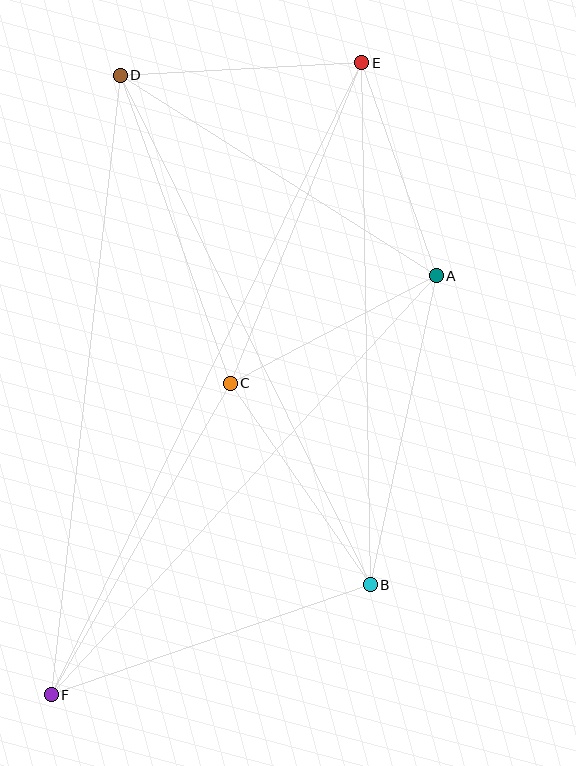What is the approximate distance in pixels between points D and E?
The distance between D and E is approximately 242 pixels.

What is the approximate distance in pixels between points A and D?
The distance between A and D is approximately 374 pixels.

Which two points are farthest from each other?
Points E and F are farthest from each other.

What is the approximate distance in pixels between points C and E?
The distance between C and E is approximately 346 pixels.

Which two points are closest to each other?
Points A and E are closest to each other.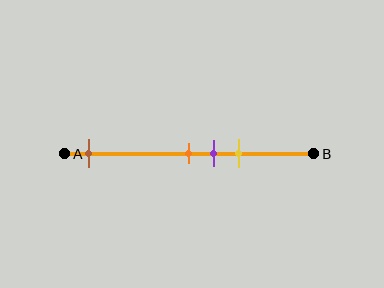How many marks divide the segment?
There are 4 marks dividing the segment.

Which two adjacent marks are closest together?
The orange and purple marks are the closest adjacent pair.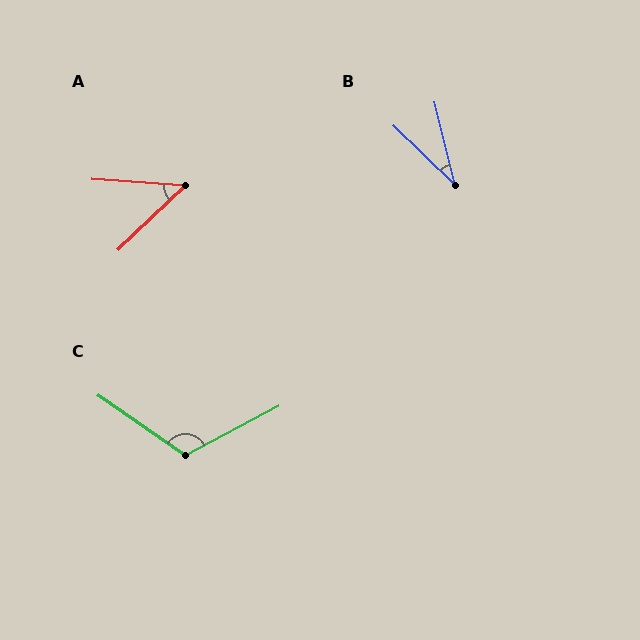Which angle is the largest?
C, at approximately 118 degrees.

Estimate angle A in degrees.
Approximately 48 degrees.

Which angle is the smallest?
B, at approximately 33 degrees.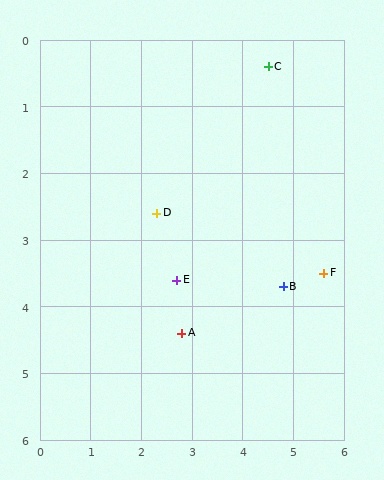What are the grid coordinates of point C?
Point C is at approximately (4.5, 0.4).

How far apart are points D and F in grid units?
Points D and F are about 3.4 grid units apart.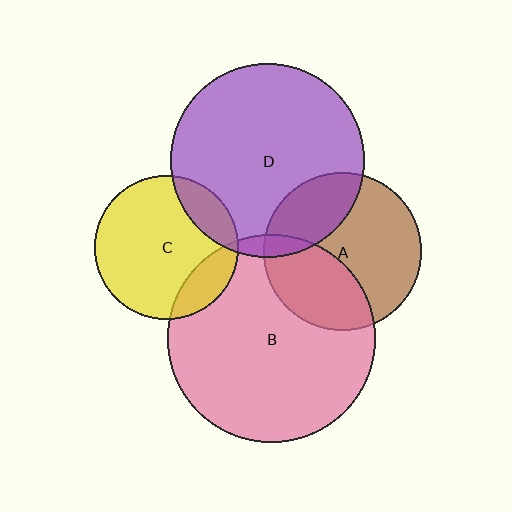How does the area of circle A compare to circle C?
Approximately 1.2 times.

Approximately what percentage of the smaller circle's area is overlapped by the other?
Approximately 15%.